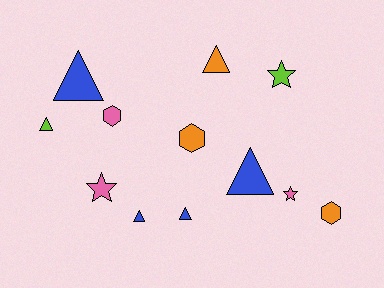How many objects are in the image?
There are 12 objects.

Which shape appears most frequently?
Triangle, with 6 objects.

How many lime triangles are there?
There is 1 lime triangle.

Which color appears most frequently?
Blue, with 4 objects.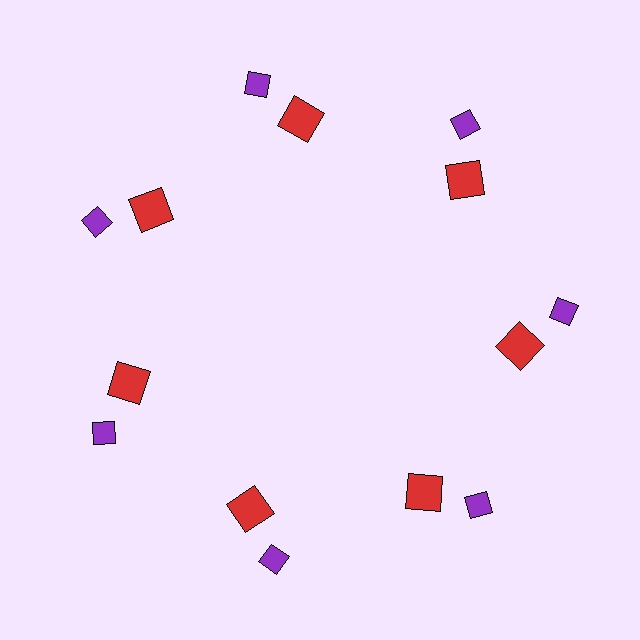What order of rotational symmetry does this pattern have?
This pattern has 7-fold rotational symmetry.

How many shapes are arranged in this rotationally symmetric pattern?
There are 14 shapes, arranged in 7 groups of 2.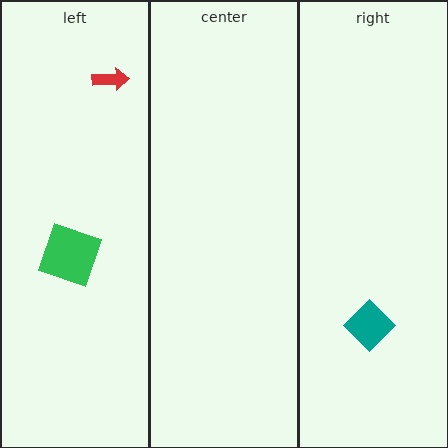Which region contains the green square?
The left region.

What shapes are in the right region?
The teal diamond.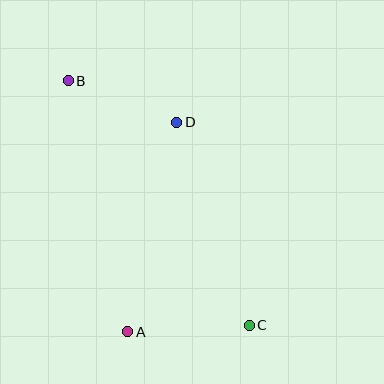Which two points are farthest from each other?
Points B and C are farthest from each other.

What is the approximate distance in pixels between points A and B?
The distance between A and B is approximately 258 pixels.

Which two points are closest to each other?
Points B and D are closest to each other.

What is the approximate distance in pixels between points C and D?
The distance between C and D is approximately 216 pixels.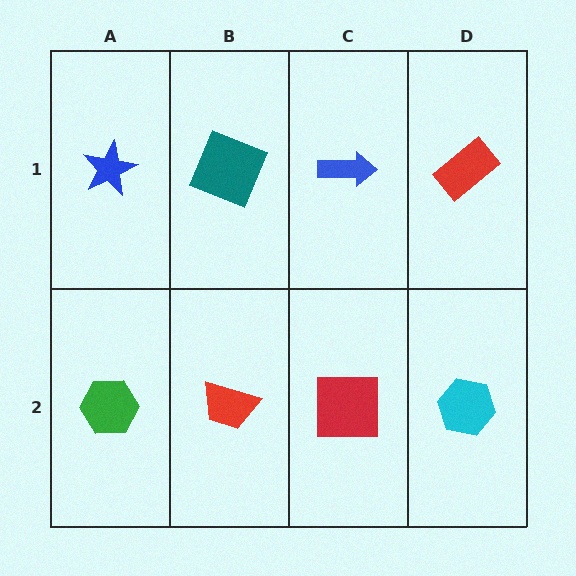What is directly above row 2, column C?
A blue arrow.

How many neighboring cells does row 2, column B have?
3.